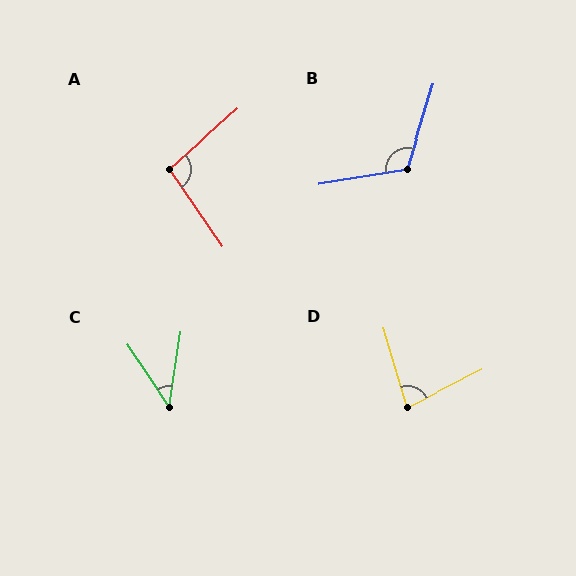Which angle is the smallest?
C, at approximately 42 degrees.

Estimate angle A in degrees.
Approximately 97 degrees.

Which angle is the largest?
B, at approximately 117 degrees.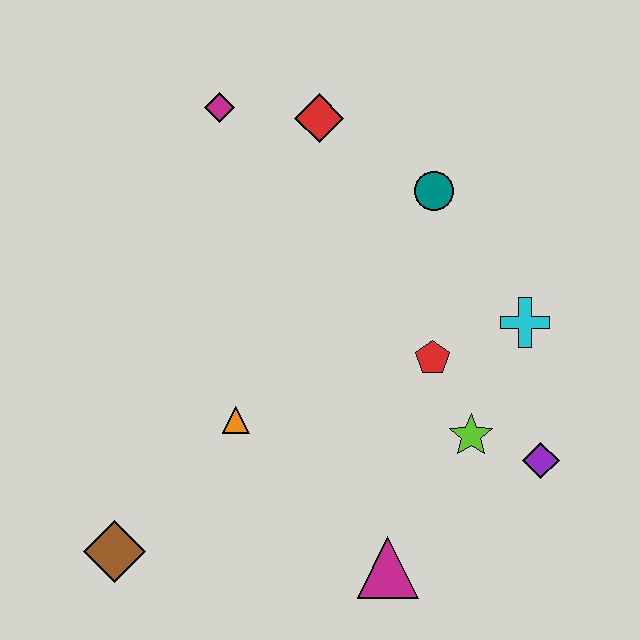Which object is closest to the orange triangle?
The brown diamond is closest to the orange triangle.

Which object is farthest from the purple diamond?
The magenta diamond is farthest from the purple diamond.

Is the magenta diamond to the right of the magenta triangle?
No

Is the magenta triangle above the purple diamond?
No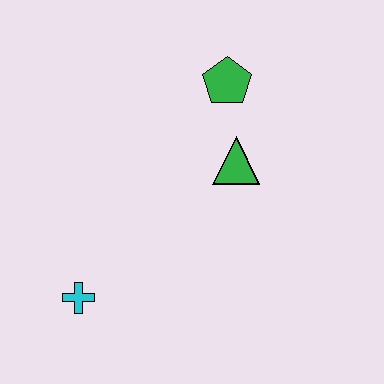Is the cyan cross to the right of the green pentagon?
No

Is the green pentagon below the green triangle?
No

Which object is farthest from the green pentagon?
The cyan cross is farthest from the green pentagon.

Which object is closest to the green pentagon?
The green triangle is closest to the green pentagon.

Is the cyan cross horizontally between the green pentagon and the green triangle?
No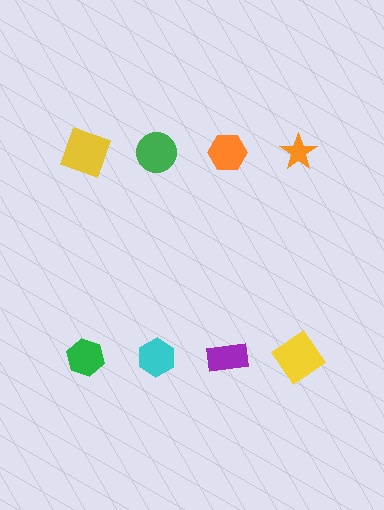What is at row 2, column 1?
A green hexagon.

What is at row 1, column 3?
An orange hexagon.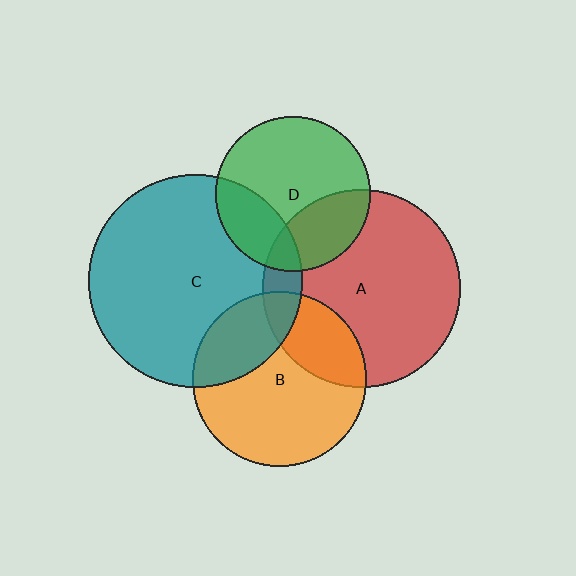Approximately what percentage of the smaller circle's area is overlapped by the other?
Approximately 25%.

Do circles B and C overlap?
Yes.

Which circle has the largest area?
Circle C (teal).